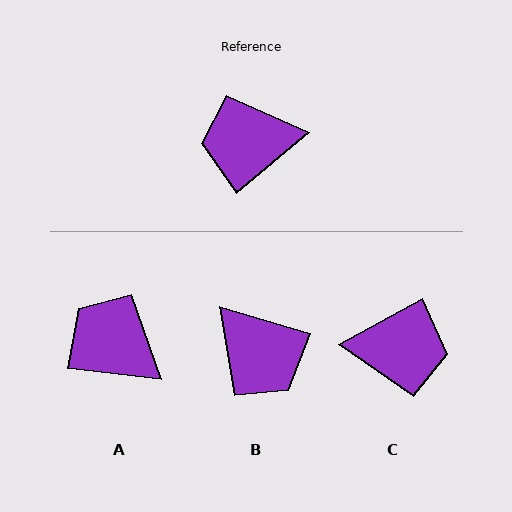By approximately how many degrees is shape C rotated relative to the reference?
Approximately 169 degrees counter-clockwise.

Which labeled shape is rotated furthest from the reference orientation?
C, about 169 degrees away.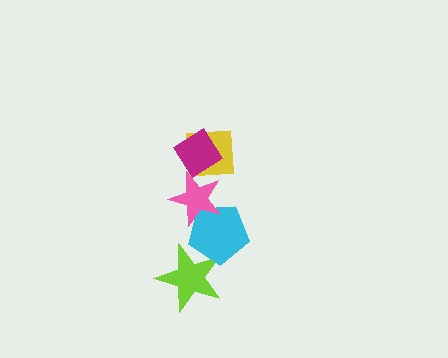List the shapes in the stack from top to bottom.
From top to bottom: the magenta diamond, the yellow square, the pink star, the cyan pentagon, the lime star.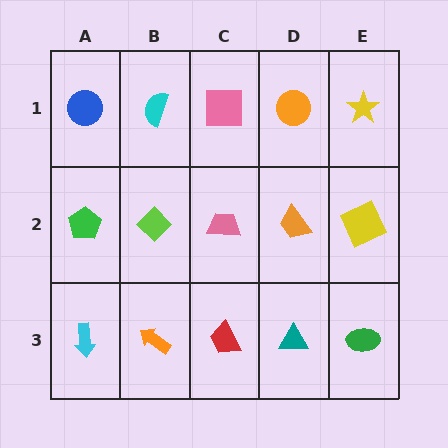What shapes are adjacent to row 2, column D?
An orange circle (row 1, column D), a teal triangle (row 3, column D), a pink trapezoid (row 2, column C), a yellow square (row 2, column E).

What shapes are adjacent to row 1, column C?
A pink trapezoid (row 2, column C), a cyan semicircle (row 1, column B), an orange circle (row 1, column D).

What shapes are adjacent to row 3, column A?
A green pentagon (row 2, column A), an orange arrow (row 3, column B).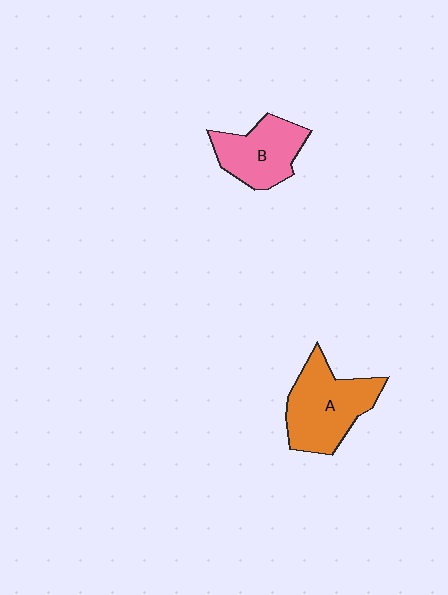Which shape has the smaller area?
Shape B (pink).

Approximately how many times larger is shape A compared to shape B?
Approximately 1.3 times.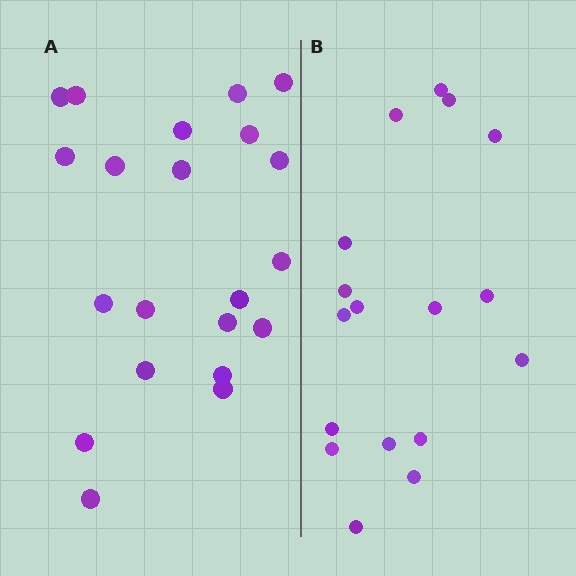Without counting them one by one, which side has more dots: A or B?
Region A (the left region) has more dots.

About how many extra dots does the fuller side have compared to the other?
Region A has about 4 more dots than region B.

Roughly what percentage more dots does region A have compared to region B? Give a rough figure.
About 25% more.